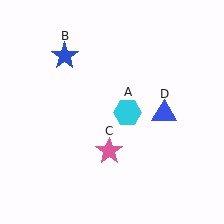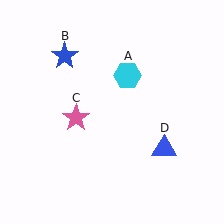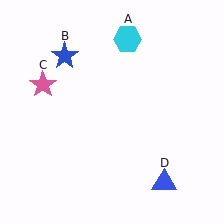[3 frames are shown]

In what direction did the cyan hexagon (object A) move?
The cyan hexagon (object A) moved up.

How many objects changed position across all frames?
3 objects changed position: cyan hexagon (object A), pink star (object C), blue triangle (object D).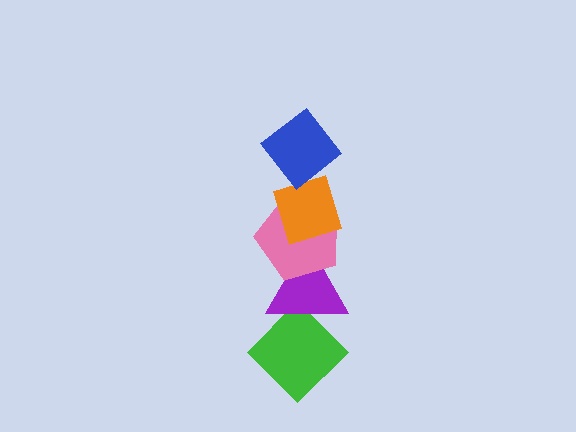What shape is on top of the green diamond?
The purple triangle is on top of the green diamond.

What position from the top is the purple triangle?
The purple triangle is 4th from the top.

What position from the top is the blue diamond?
The blue diamond is 1st from the top.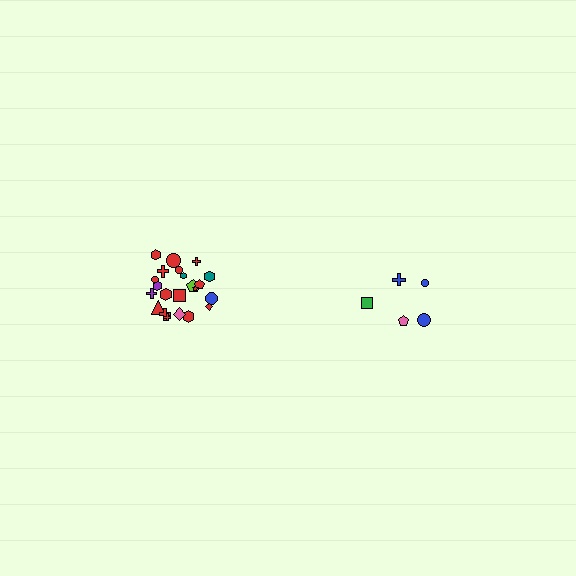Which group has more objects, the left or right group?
The left group.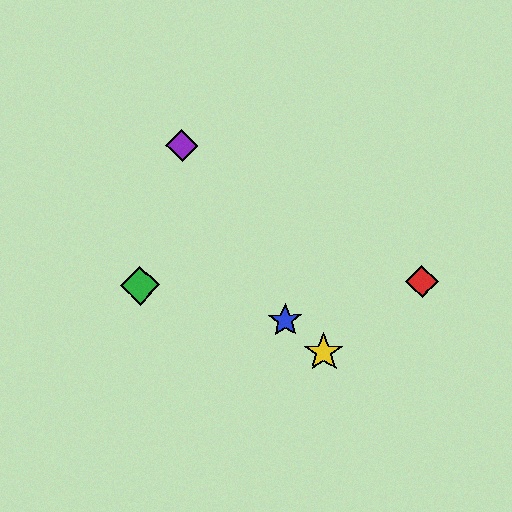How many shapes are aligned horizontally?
2 shapes (the red diamond, the green diamond) are aligned horizontally.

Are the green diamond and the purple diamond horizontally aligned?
No, the green diamond is at y≈285 and the purple diamond is at y≈146.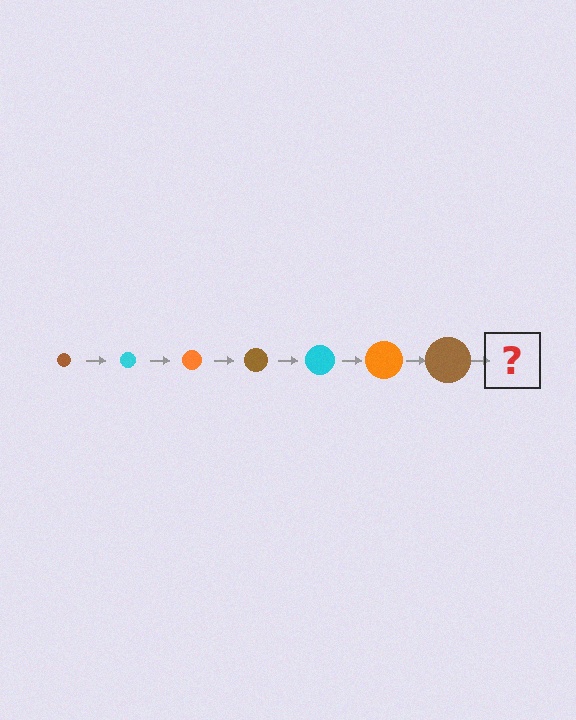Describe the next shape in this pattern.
It should be a cyan circle, larger than the previous one.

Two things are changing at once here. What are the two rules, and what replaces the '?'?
The two rules are that the circle grows larger each step and the color cycles through brown, cyan, and orange. The '?' should be a cyan circle, larger than the previous one.